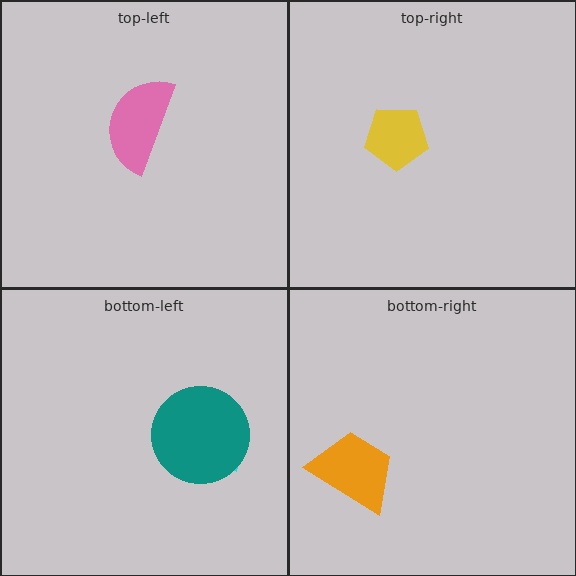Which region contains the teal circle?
The bottom-left region.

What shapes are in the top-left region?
The pink semicircle.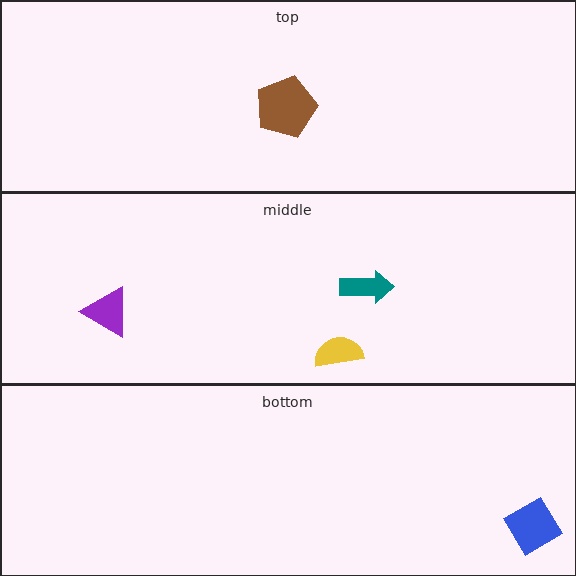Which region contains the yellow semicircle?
The middle region.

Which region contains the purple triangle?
The middle region.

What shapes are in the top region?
The brown pentagon.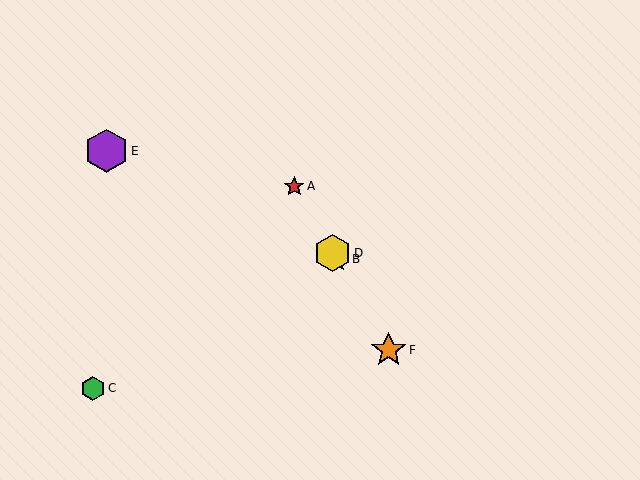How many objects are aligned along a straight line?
4 objects (A, B, D, F) are aligned along a straight line.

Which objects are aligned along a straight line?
Objects A, B, D, F are aligned along a straight line.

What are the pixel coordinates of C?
Object C is at (93, 388).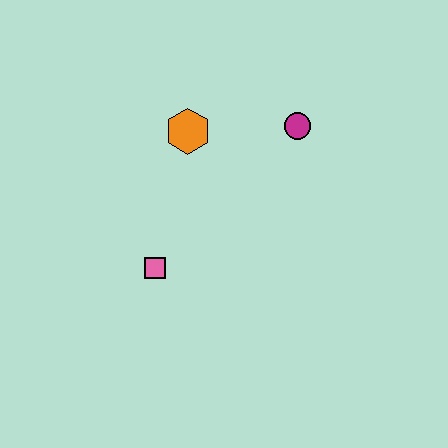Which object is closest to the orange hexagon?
The magenta circle is closest to the orange hexagon.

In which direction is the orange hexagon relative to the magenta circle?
The orange hexagon is to the left of the magenta circle.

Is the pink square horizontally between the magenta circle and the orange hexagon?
No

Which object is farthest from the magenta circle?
The pink square is farthest from the magenta circle.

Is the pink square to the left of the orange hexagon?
Yes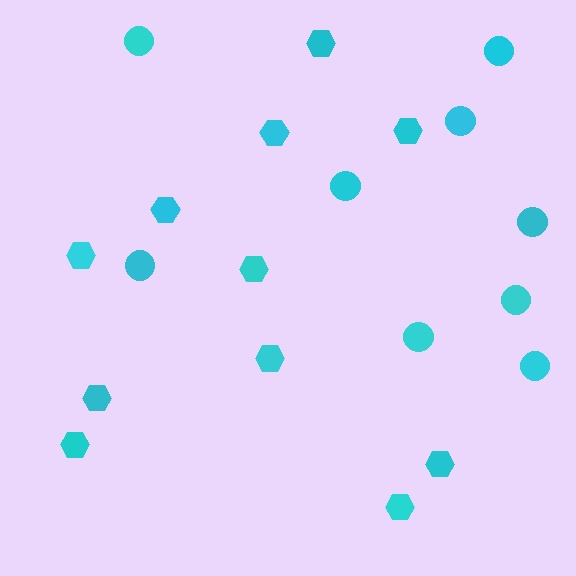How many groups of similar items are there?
There are 2 groups: one group of circles (9) and one group of hexagons (11).